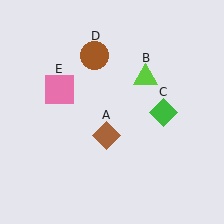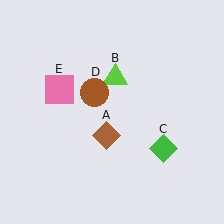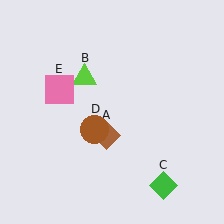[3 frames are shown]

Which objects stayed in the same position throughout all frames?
Brown diamond (object A) and pink square (object E) remained stationary.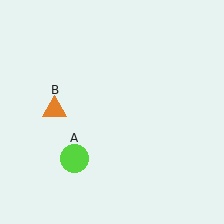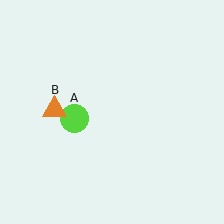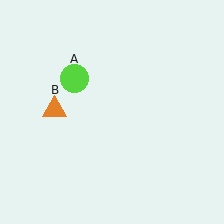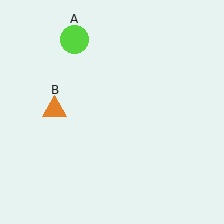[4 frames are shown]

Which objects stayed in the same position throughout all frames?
Orange triangle (object B) remained stationary.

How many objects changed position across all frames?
1 object changed position: lime circle (object A).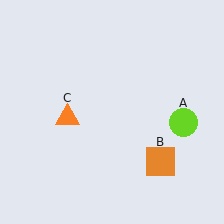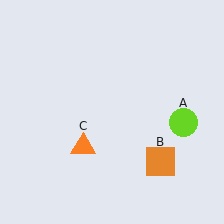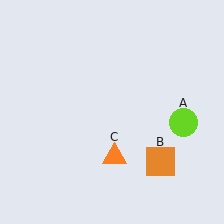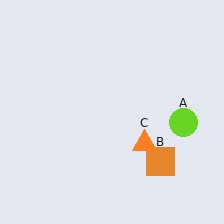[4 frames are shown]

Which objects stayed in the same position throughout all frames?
Lime circle (object A) and orange square (object B) remained stationary.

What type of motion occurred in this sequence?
The orange triangle (object C) rotated counterclockwise around the center of the scene.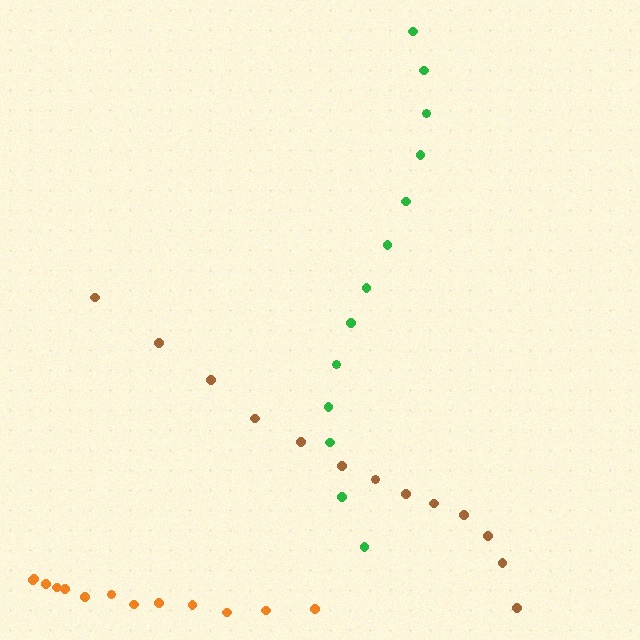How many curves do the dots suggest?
There are 3 distinct paths.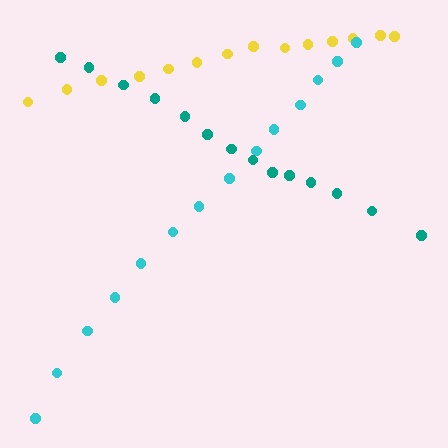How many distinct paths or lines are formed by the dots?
There are 3 distinct paths.